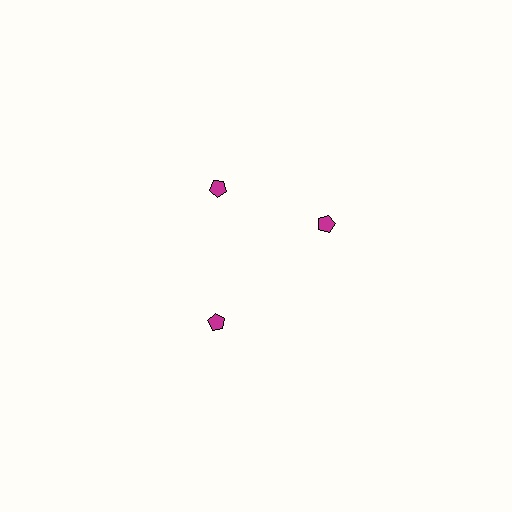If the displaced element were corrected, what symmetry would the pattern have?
It would have 3-fold rotational symmetry — the pattern would map onto itself every 120 degrees.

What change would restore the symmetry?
The symmetry would be restored by rotating it back into even spacing with its neighbors so that all 3 pentagons sit at equal angles and equal distance from the center.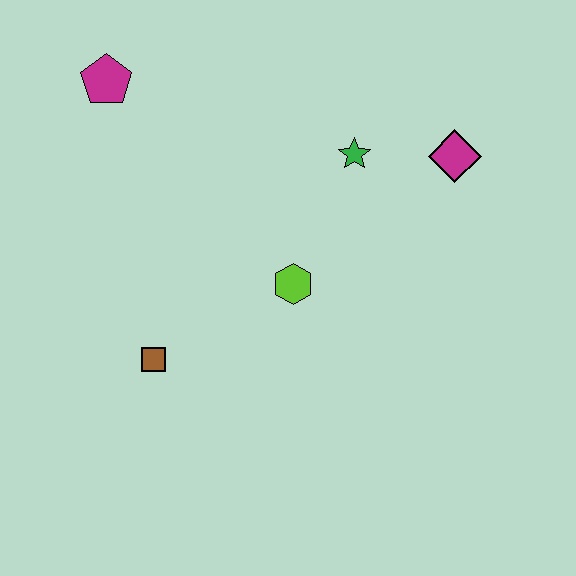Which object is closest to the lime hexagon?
The green star is closest to the lime hexagon.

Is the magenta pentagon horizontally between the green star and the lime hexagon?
No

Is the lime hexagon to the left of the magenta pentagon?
No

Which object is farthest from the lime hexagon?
The magenta pentagon is farthest from the lime hexagon.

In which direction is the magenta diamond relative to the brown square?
The magenta diamond is to the right of the brown square.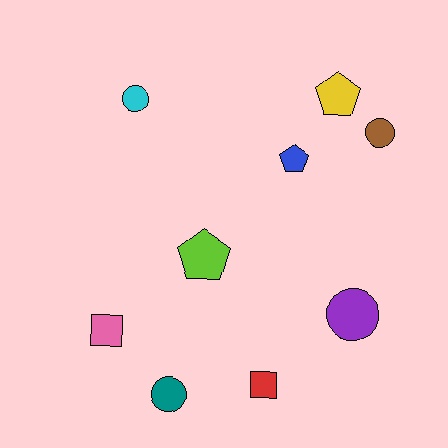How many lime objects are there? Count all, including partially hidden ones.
There is 1 lime object.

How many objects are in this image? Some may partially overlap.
There are 9 objects.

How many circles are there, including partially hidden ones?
There are 4 circles.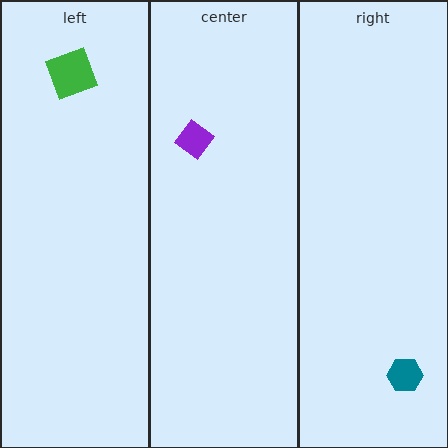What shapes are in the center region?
The purple diamond.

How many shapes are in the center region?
1.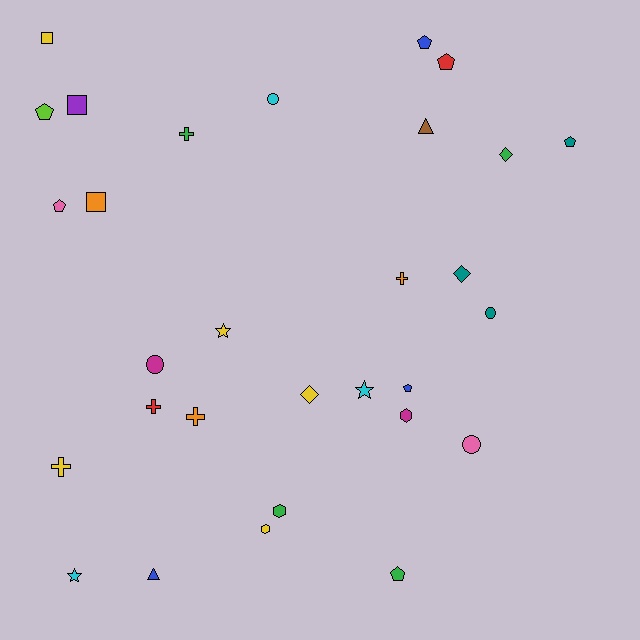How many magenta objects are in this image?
There are 2 magenta objects.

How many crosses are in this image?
There are 5 crosses.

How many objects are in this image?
There are 30 objects.